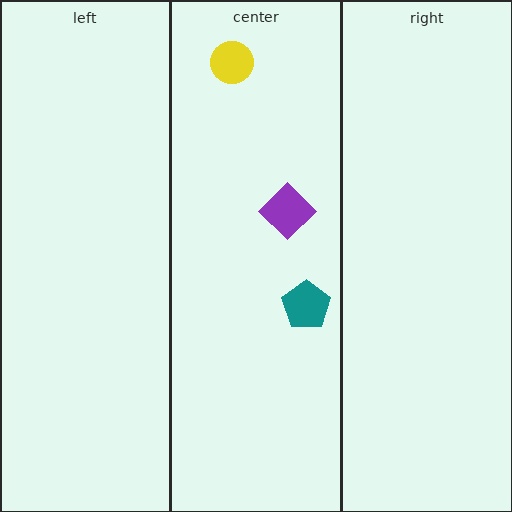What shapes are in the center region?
The teal pentagon, the yellow circle, the purple diamond.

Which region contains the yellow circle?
The center region.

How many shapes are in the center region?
3.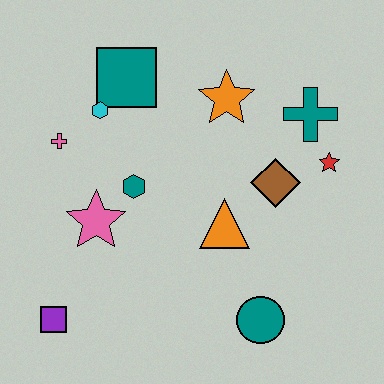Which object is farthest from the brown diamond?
The purple square is farthest from the brown diamond.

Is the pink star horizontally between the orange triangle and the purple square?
Yes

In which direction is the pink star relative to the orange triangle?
The pink star is to the left of the orange triangle.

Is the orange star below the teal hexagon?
No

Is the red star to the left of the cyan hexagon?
No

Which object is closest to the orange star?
The teal cross is closest to the orange star.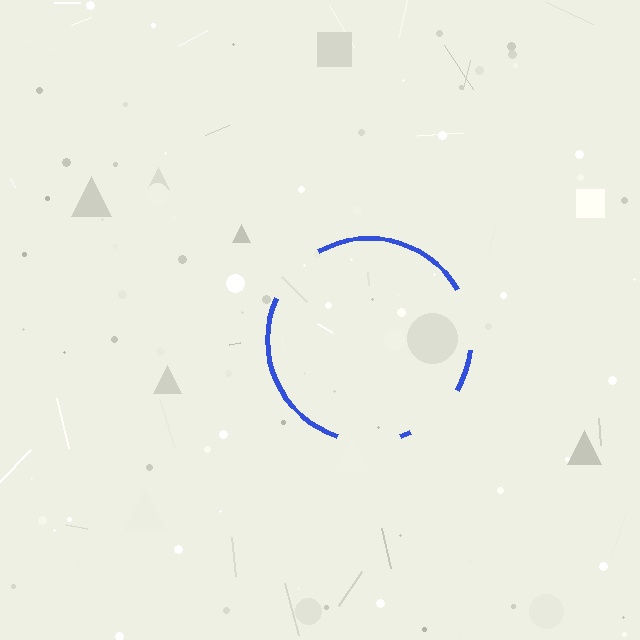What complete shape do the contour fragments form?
The contour fragments form a circle.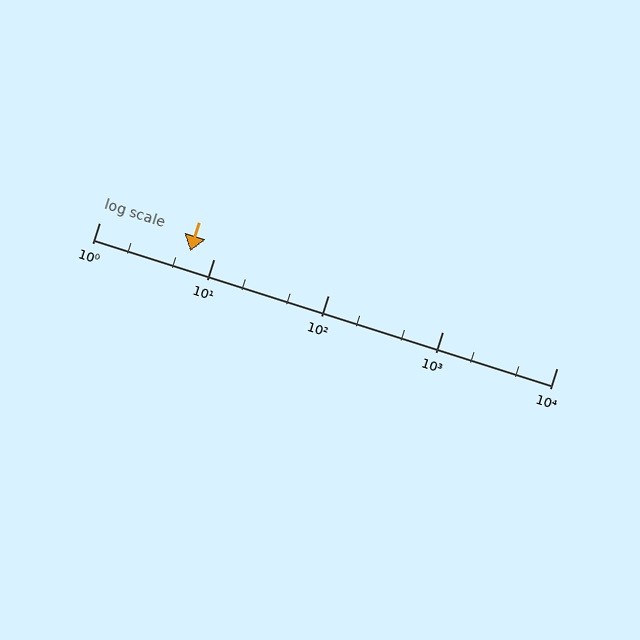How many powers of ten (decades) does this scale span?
The scale spans 4 decades, from 1 to 10000.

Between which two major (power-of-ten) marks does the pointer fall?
The pointer is between 1 and 10.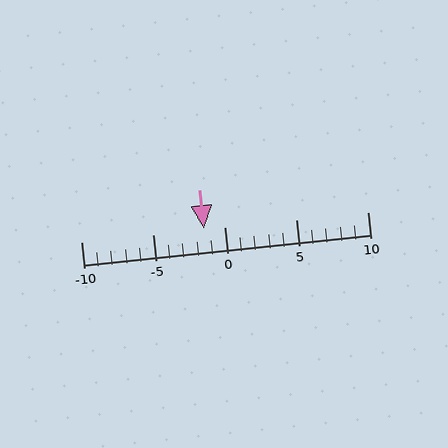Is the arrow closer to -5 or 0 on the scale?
The arrow is closer to 0.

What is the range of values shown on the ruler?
The ruler shows values from -10 to 10.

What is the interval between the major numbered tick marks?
The major tick marks are spaced 5 units apart.